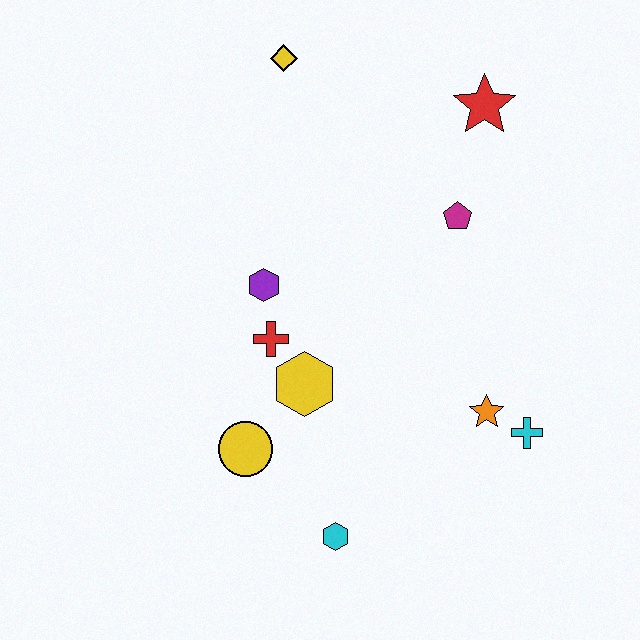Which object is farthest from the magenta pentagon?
The cyan hexagon is farthest from the magenta pentagon.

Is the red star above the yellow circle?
Yes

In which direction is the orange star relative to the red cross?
The orange star is to the right of the red cross.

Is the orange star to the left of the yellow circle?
No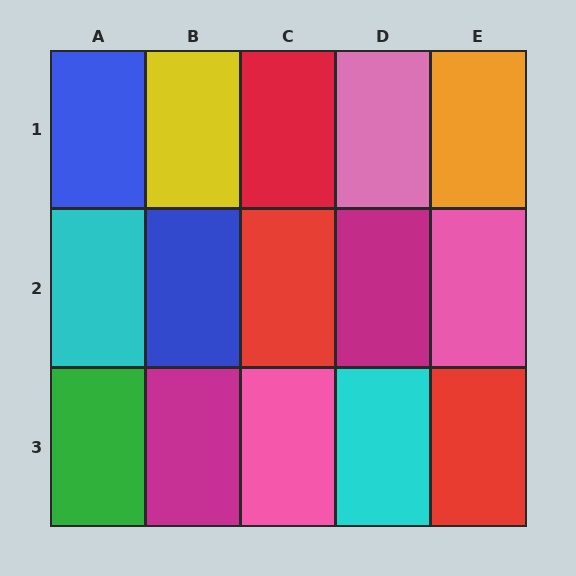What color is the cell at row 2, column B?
Blue.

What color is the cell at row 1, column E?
Orange.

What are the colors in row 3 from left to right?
Green, magenta, pink, cyan, red.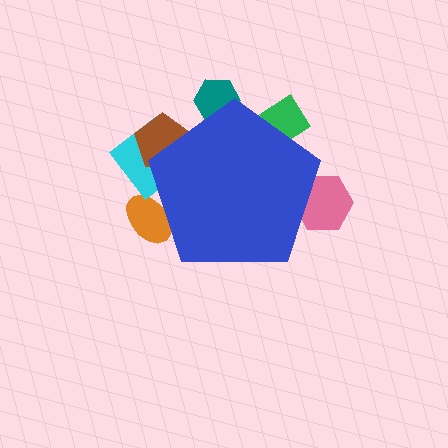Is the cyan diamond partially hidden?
Yes, the cyan diamond is partially hidden behind the blue pentagon.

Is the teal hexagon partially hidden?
Yes, the teal hexagon is partially hidden behind the blue pentagon.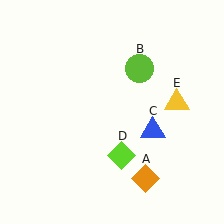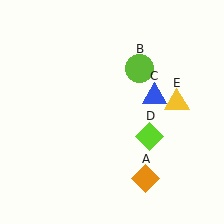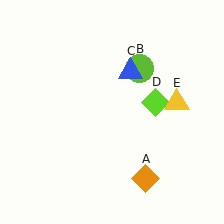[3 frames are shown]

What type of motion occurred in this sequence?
The blue triangle (object C), lime diamond (object D) rotated counterclockwise around the center of the scene.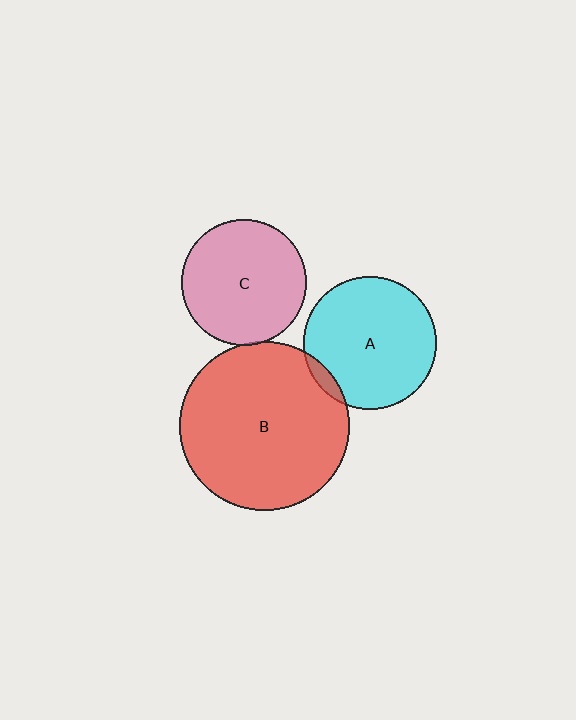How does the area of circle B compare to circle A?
Approximately 1.6 times.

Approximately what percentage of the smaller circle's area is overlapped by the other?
Approximately 5%.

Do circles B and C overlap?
Yes.